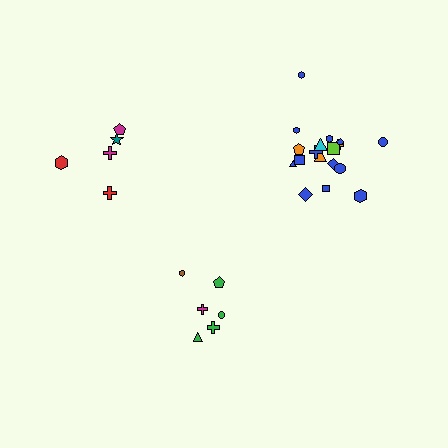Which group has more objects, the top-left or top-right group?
The top-right group.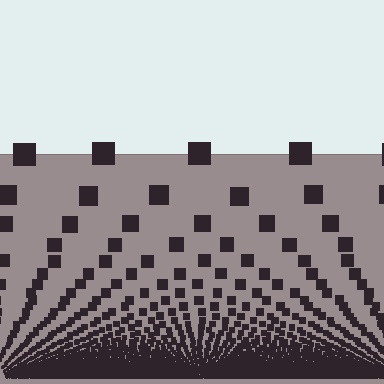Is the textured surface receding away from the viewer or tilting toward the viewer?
The surface appears to tilt toward the viewer. Texture elements get larger and sparser toward the top.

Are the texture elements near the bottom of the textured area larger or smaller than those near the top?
Smaller. The gradient is inverted — elements near the bottom are smaller and denser.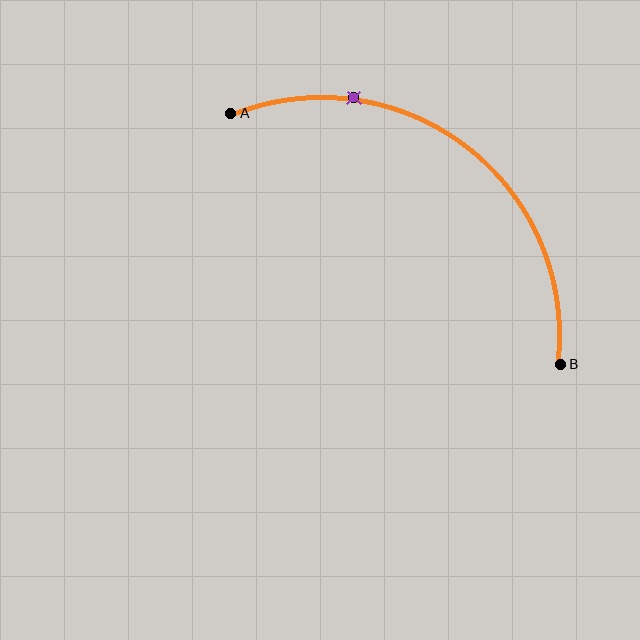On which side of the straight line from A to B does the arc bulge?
The arc bulges above and to the right of the straight line connecting A and B.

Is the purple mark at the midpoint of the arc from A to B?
No. The purple mark lies on the arc but is closer to endpoint A. The arc midpoint would be at the point on the curve equidistant along the arc from both A and B.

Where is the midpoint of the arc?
The arc midpoint is the point on the curve farthest from the straight line joining A and B. It sits above and to the right of that line.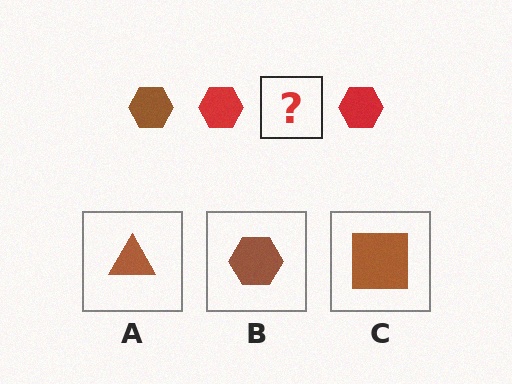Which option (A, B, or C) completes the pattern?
B.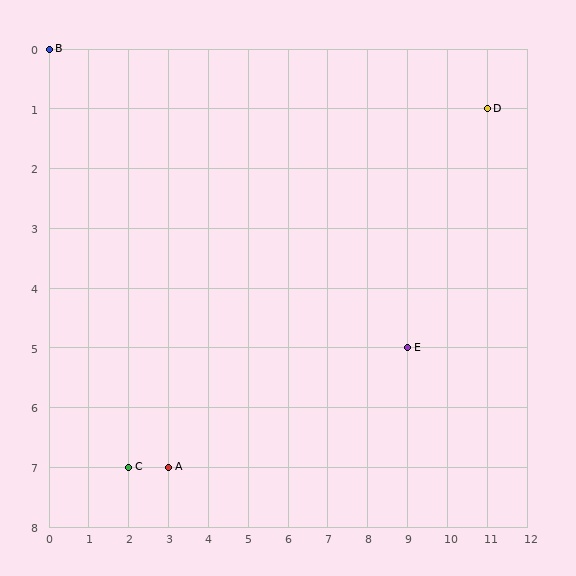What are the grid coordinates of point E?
Point E is at grid coordinates (9, 5).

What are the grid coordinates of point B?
Point B is at grid coordinates (0, 0).